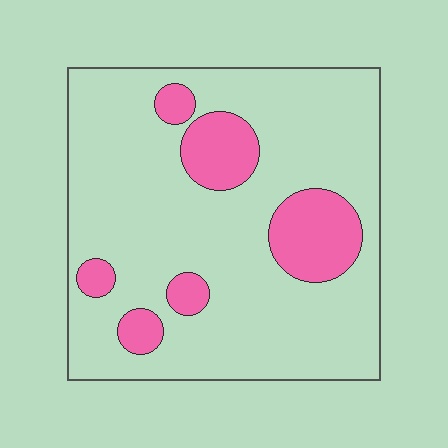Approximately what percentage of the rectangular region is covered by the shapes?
Approximately 20%.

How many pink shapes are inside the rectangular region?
6.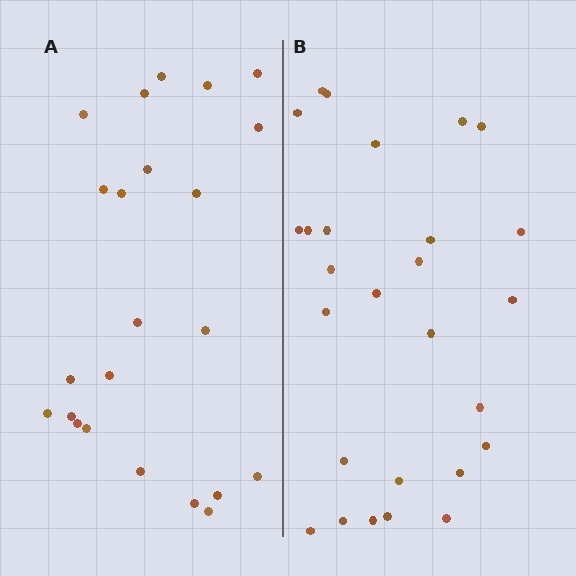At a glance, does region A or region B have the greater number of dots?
Region B (the right region) has more dots.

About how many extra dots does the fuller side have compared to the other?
Region B has about 4 more dots than region A.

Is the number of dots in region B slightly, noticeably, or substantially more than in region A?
Region B has only slightly more — the two regions are fairly close. The ratio is roughly 1.2 to 1.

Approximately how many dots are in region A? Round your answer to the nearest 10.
About 20 dots. (The exact count is 23, which rounds to 20.)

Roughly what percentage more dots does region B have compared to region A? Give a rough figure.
About 15% more.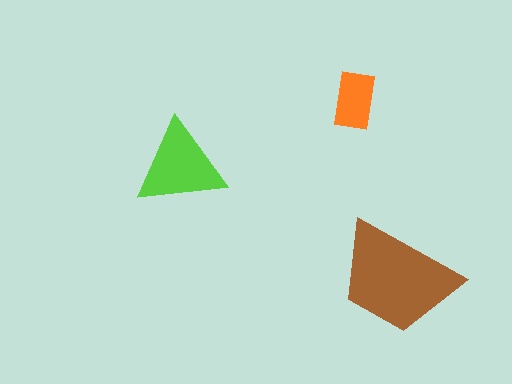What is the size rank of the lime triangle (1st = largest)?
2nd.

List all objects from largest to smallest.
The brown trapezoid, the lime triangle, the orange rectangle.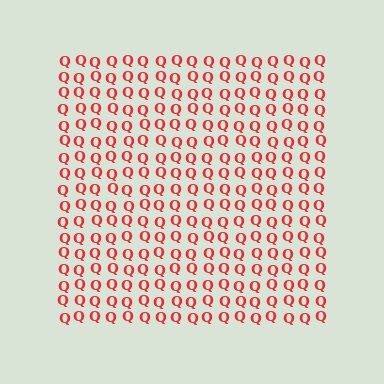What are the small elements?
The small elements are letter Q's.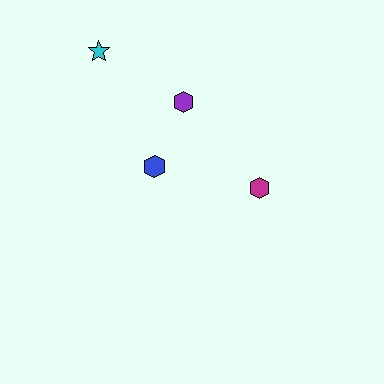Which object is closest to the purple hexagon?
The blue hexagon is closest to the purple hexagon.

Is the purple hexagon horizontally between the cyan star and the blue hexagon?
No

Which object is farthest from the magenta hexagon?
The cyan star is farthest from the magenta hexagon.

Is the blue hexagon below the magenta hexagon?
No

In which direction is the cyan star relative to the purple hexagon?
The cyan star is to the left of the purple hexagon.